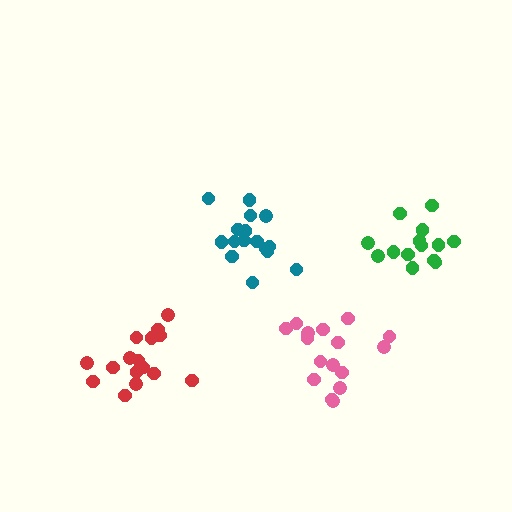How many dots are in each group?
Group 1: 14 dots, Group 2: 16 dots, Group 3: 16 dots, Group 4: 16 dots (62 total).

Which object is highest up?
The teal cluster is topmost.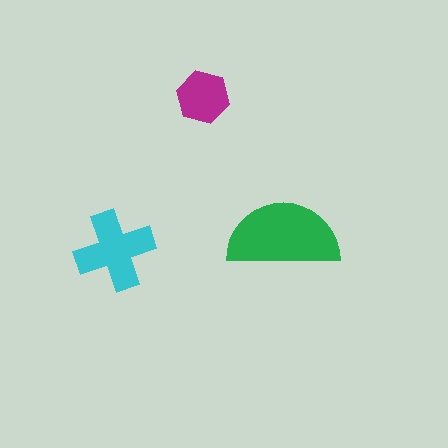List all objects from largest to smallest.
The green semicircle, the cyan cross, the magenta hexagon.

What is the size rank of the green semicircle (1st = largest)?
1st.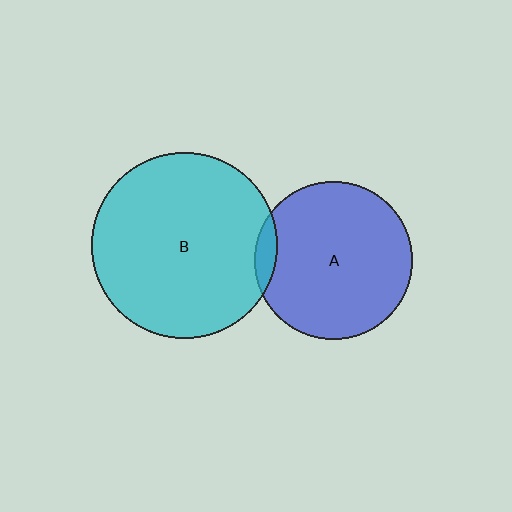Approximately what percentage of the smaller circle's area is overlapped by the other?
Approximately 5%.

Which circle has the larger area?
Circle B (cyan).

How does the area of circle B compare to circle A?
Approximately 1.4 times.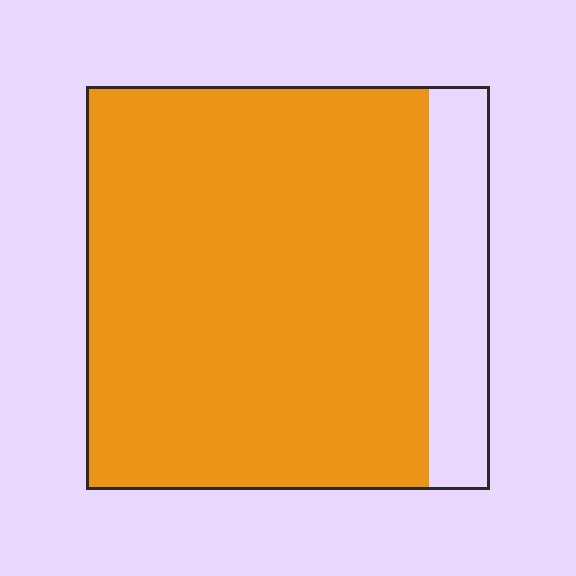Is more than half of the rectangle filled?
Yes.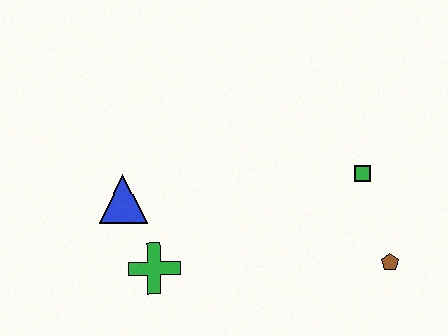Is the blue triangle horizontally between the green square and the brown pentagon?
No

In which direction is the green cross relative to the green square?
The green cross is to the left of the green square.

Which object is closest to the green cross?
The blue triangle is closest to the green cross.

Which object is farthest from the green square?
The blue triangle is farthest from the green square.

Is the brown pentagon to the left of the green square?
No